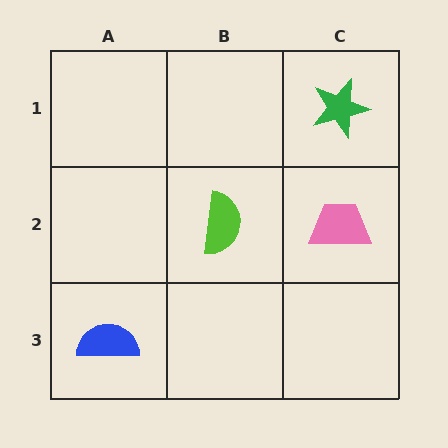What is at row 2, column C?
A pink trapezoid.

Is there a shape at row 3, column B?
No, that cell is empty.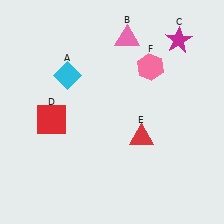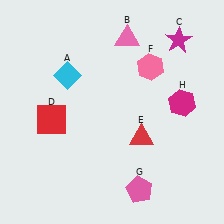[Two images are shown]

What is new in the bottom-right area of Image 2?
A pink pentagon (G) was added in the bottom-right area of Image 2.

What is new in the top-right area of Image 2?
A magenta hexagon (H) was added in the top-right area of Image 2.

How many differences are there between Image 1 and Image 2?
There are 2 differences between the two images.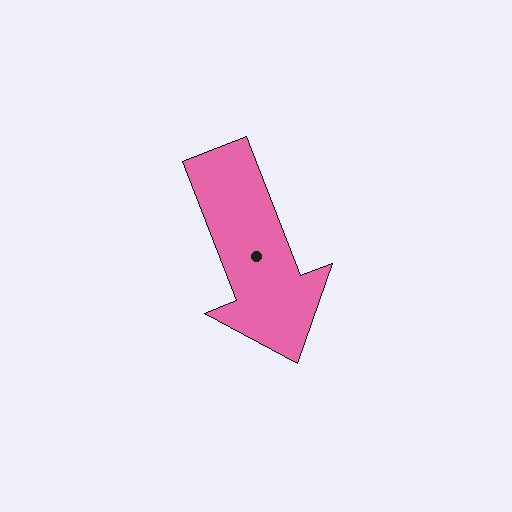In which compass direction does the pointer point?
South.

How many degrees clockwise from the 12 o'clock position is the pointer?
Approximately 159 degrees.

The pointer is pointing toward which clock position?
Roughly 5 o'clock.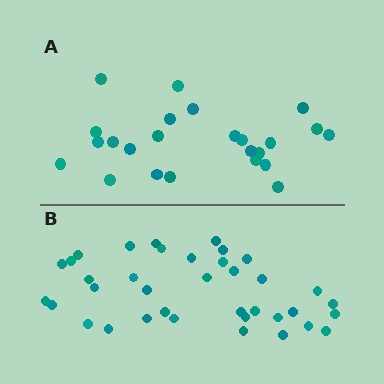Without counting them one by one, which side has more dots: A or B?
Region B (the bottom region) has more dots.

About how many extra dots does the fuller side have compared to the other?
Region B has approximately 15 more dots than region A.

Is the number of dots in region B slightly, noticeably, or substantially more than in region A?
Region B has substantially more. The ratio is roughly 1.5 to 1.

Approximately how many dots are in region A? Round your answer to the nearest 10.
About 20 dots. (The exact count is 24, which rounds to 20.)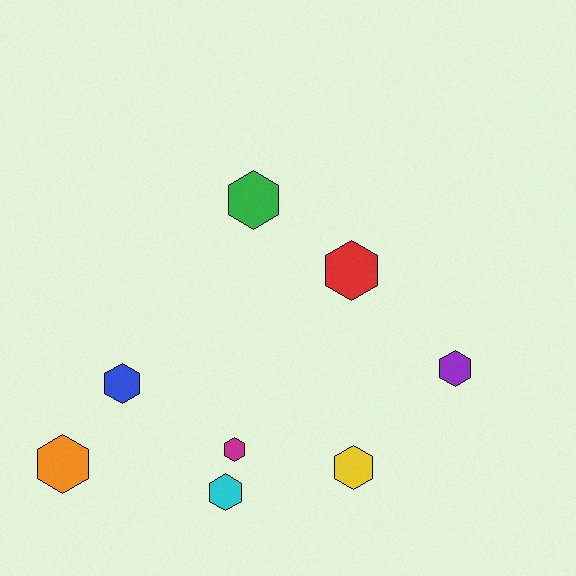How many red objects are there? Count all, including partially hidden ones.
There is 1 red object.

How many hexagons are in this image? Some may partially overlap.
There are 8 hexagons.